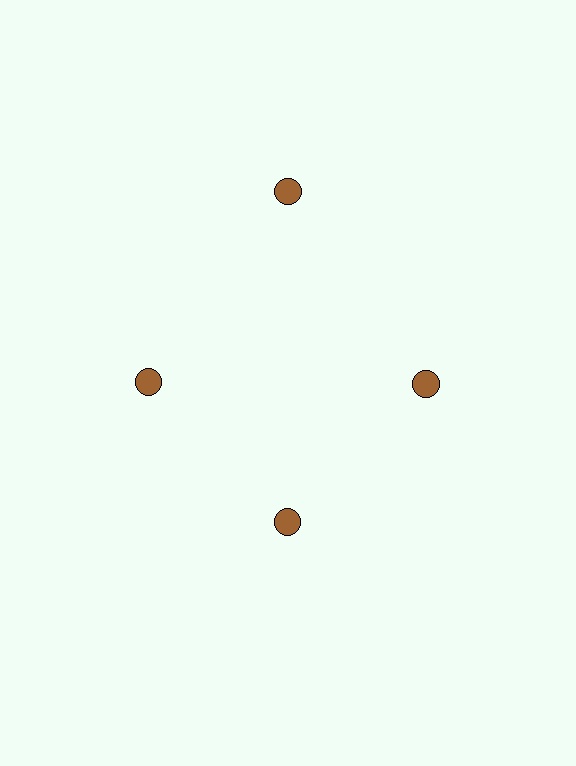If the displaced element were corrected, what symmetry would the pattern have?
It would have 4-fold rotational symmetry — the pattern would map onto itself every 90 degrees.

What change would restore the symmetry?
The symmetry would be restored by moving it inward, back onto the ring so that all 4 circles sit at equal angles and equal distance from the center.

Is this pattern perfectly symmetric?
No. The 4 brown circles are arranged in a ring, but one element near the 12 o'clock position is pushed outward from the center, breaking the 4-fold rotational symmetry.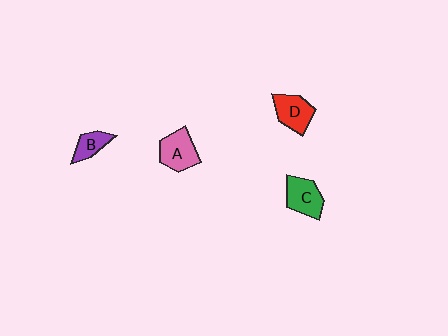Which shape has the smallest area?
Shape B (purple).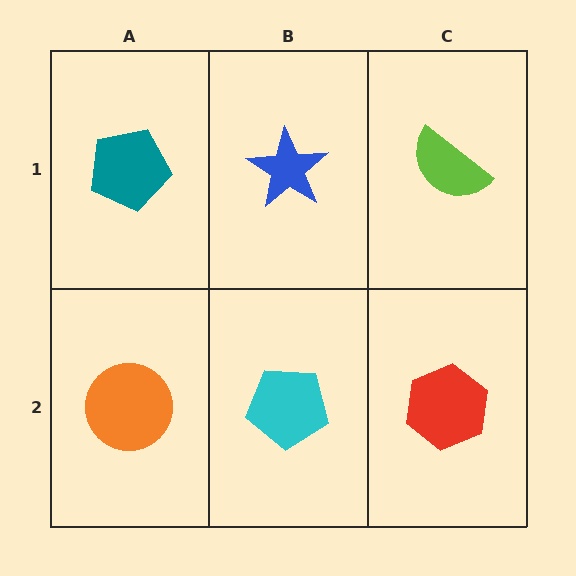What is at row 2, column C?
A red hexagon.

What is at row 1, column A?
A teal pentagon.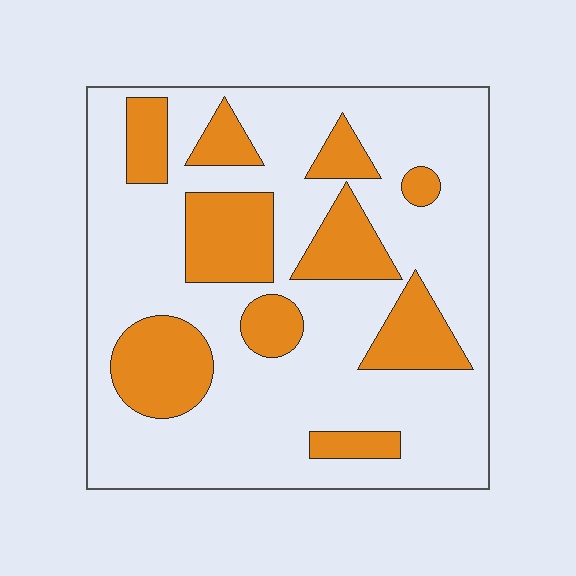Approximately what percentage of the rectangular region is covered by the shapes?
Approximately 25%.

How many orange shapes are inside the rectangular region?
10.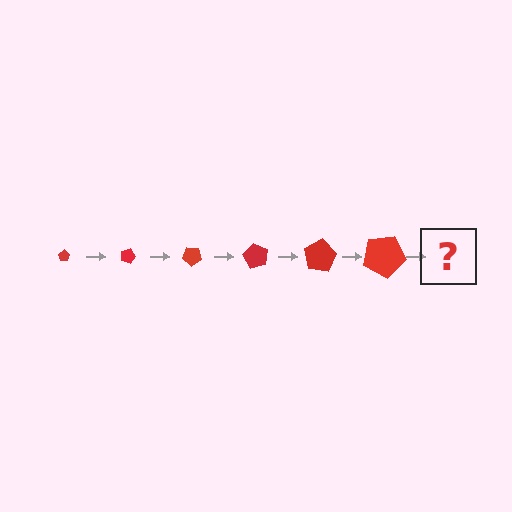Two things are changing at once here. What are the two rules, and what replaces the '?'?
The two rules are that the pentagon grows larger each step and it rotates 20 degrees each step. The '?' should be a pentagon, larger than the previous one and rotated 120 degrees from the start.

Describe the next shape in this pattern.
It should be a pentagon, larger than the previous one and rotated 120 degrees from the start.